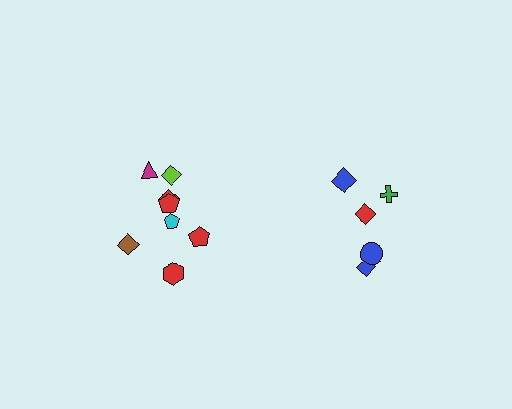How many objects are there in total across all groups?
There are 13 objects.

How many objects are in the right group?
There are 5 objects.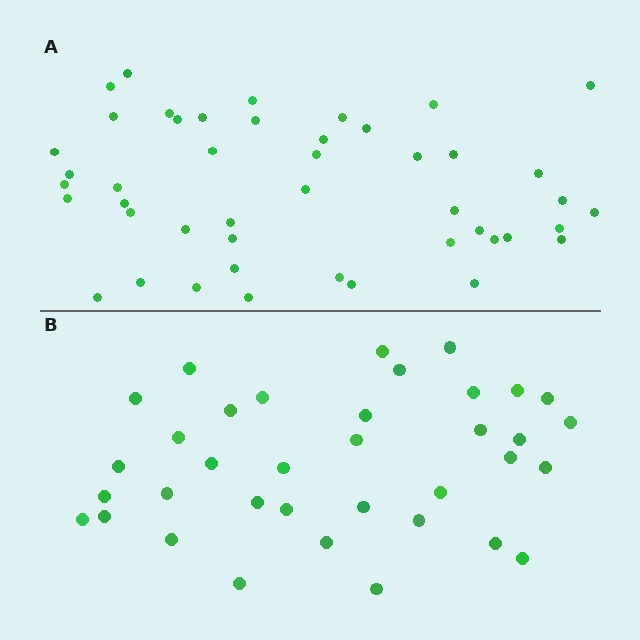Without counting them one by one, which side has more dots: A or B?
Region A (the top region) has more dots.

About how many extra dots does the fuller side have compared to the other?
Region A has roughly 10 or so more dots than region B.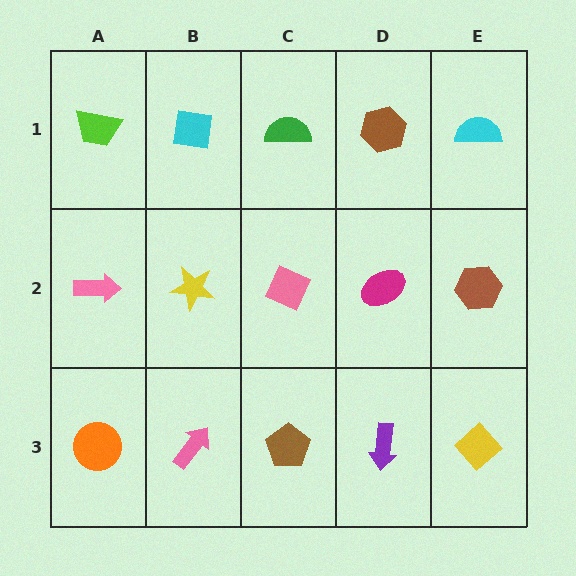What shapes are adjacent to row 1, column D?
A magenta ellipse (row 2, column D), a green semicircle (row 1, column C), a cyan semicircle (row 1, column E).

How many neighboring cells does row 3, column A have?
2.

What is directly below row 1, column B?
A yellow star.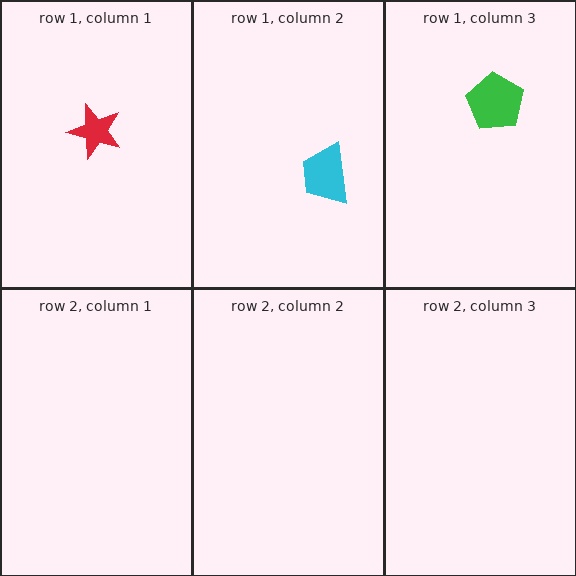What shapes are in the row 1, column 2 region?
The cyan trapezoid.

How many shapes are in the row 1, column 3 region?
1.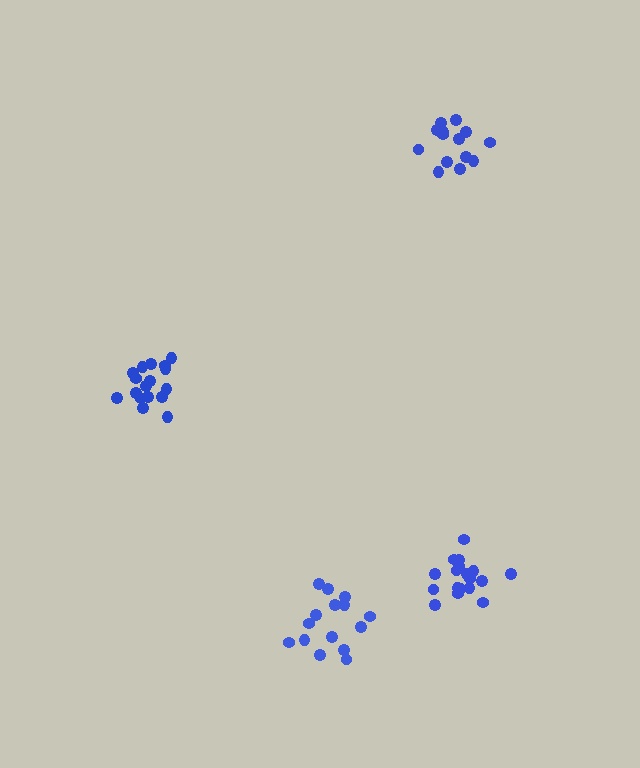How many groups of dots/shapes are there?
There are 4 groups.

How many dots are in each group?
Group 1: 18 dots, Group 2: 15 dots, Group 3: 17 dots, Group 4: 15 dots (65 total).